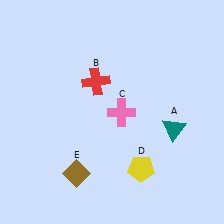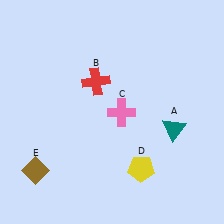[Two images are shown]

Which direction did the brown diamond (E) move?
The brown diamond (E) moved left.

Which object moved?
The brown diamond (E) moved left.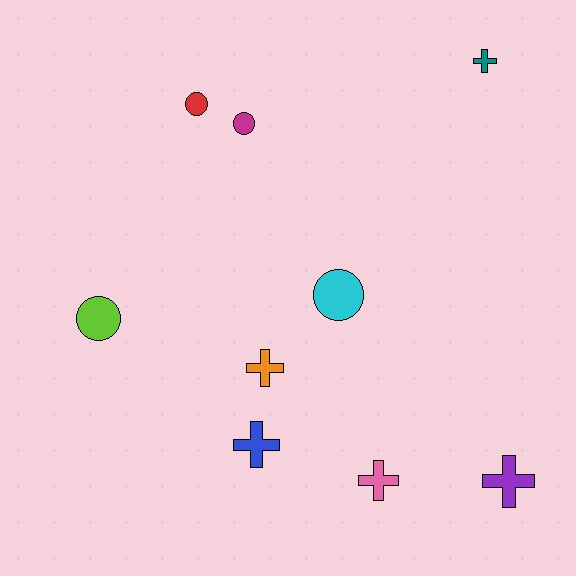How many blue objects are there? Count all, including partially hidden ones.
There is 1 blue object.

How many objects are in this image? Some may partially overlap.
There are 9 objects.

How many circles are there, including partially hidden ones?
There are 4 circles.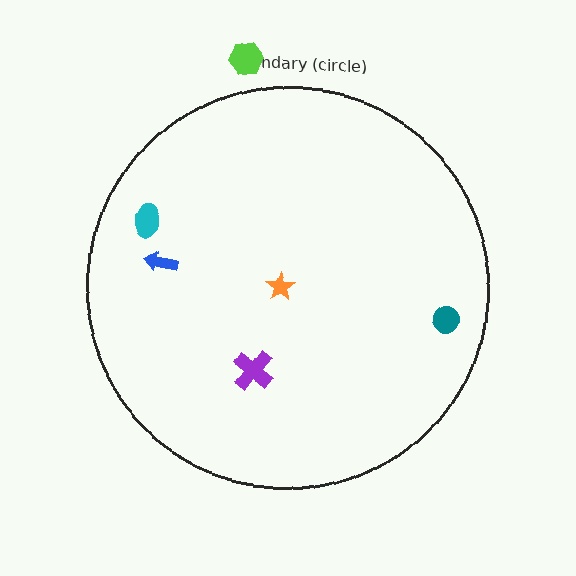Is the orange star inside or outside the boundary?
Inside.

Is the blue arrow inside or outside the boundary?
Inside.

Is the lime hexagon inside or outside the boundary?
Outside.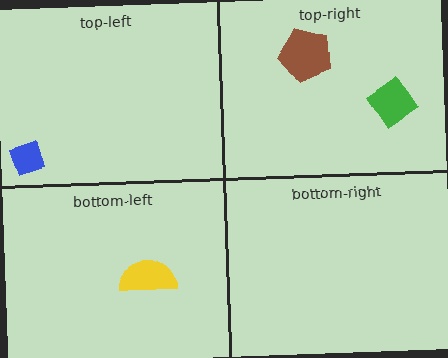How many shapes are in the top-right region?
2.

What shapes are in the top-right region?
The green diamond, the brown pentagon.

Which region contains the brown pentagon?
The top-right region.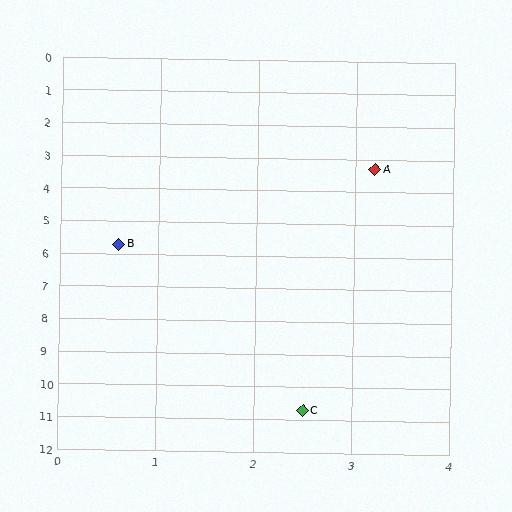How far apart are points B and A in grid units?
Points B and A are about 3.5 grid units apart.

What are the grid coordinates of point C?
Point C is at approximately (2.5, 10.7).